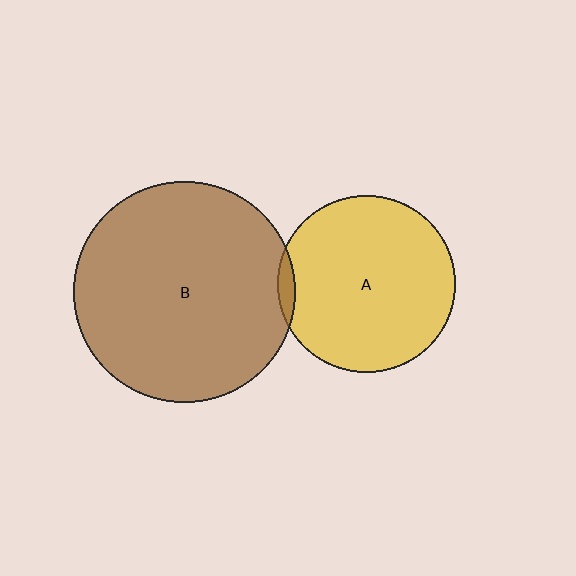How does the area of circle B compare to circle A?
Approximately 1.6 times.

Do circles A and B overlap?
Yes.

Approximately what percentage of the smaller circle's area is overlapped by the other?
Approximately 5%.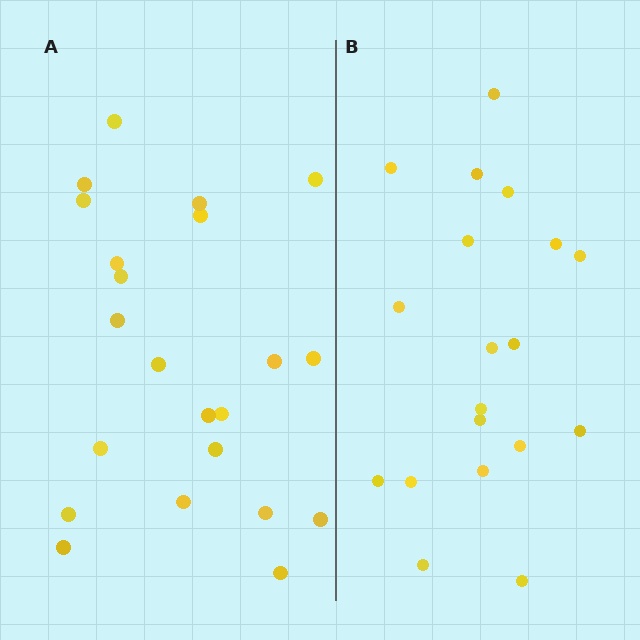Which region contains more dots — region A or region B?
Region A (the left region) has more dots.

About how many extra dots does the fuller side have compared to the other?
Region A has just a few more — roughly 2 or 3 more dots than region B.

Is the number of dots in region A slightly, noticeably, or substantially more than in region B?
Region A has only slightly more — the two regions are fairly close. The ratio is roughly 1.2 to 1.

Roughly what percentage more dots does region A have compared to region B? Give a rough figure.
About 15% more.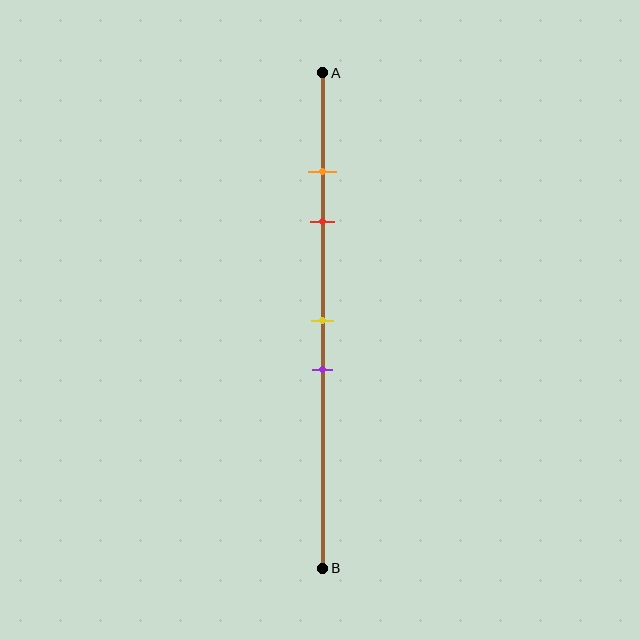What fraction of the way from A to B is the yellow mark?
The yellow mark is approximately 50% (0.5) of the way from A to B.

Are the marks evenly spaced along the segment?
No, the marks are not evenly spaced.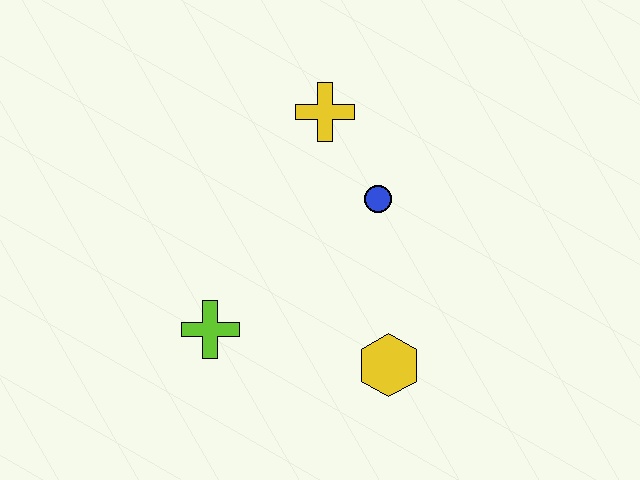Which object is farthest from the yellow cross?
The yellow hexagon is farthest from the yellow cross.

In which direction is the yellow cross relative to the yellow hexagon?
The yellow cross is above the yellow hexagon.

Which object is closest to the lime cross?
The yellow hexagon is closest to the lime cross.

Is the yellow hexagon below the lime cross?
Yes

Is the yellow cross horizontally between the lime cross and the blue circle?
Yes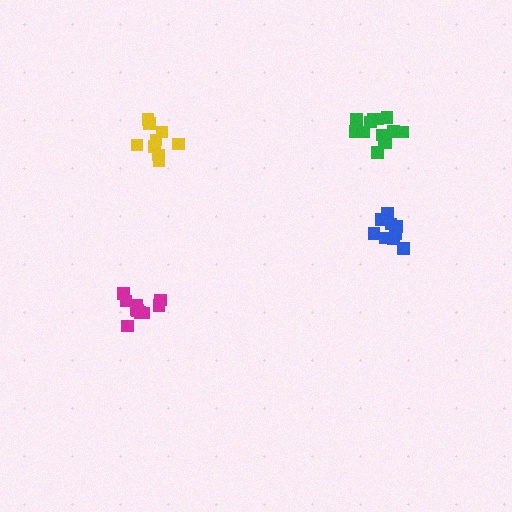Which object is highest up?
The green cluster is topmost.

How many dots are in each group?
Group 1: 13 dots, Group 2: 10 dots, Group 3: 12 dots, Group 4: 9 dots (44 total).